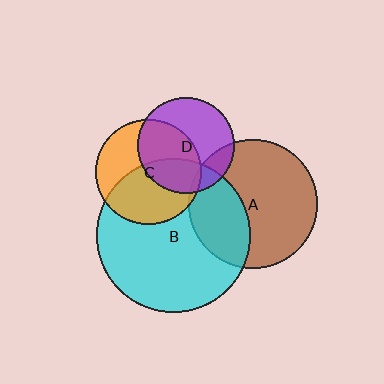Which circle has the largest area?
Circle B (cyan).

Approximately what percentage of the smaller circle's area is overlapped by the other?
Approximately 50%.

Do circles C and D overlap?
Yes.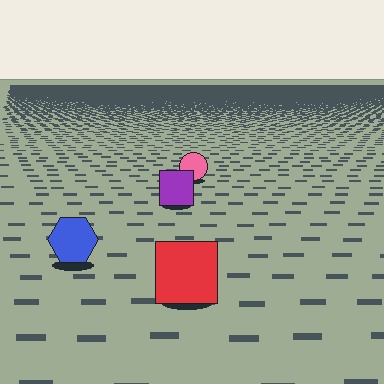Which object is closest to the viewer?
The red square is closest. The texture marks near it are larger and more spread out.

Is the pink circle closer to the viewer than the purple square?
No. The purple square is closer — you can tell from the texture gradient: the ground texture is coarser near it.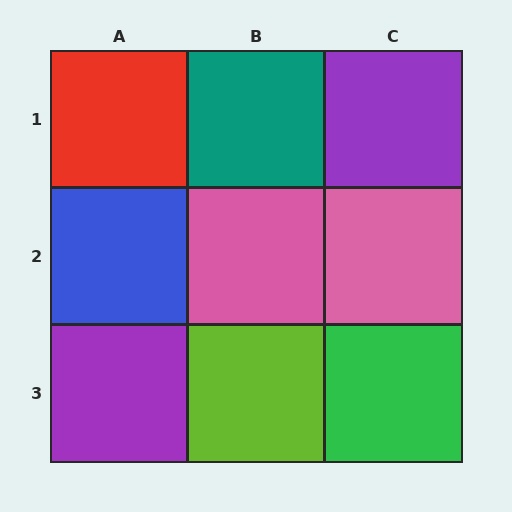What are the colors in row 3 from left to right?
Purple, lime, green.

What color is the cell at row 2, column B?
Pink.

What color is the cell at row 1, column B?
Teal.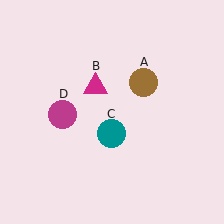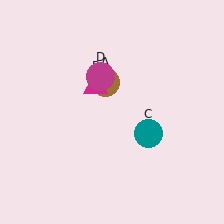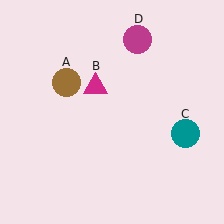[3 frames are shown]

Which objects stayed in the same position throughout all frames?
Magenta triangle (object B) remained stationary.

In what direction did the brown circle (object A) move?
The brown circle (object A) moved left.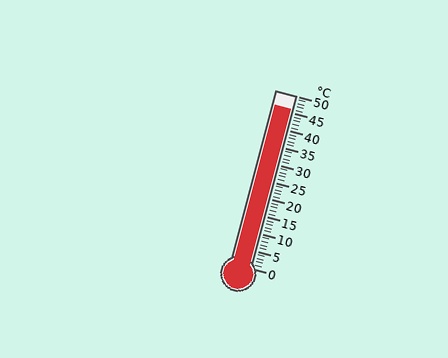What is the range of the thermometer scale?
The thermometer scale ranges from 0°C to 50°C.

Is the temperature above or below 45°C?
The temperature is above 45°C.